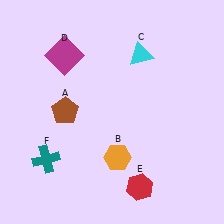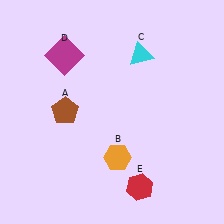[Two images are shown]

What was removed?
The teal cross (F) was removed in Image 2.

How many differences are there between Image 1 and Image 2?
There is 1 difference between the two images.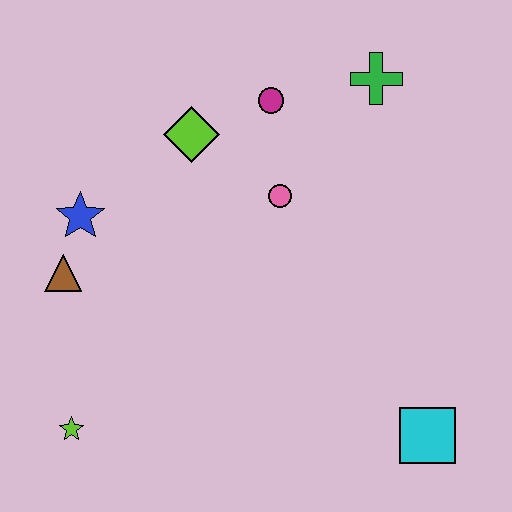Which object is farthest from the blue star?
The cyan square is farthest from the blue star.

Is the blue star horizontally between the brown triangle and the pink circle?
Yes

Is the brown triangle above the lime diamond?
No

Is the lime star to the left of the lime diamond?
Yes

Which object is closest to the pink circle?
The magenta circle is closest to the pink circle.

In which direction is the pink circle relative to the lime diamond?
The pink circle is to the right of the lime diamond.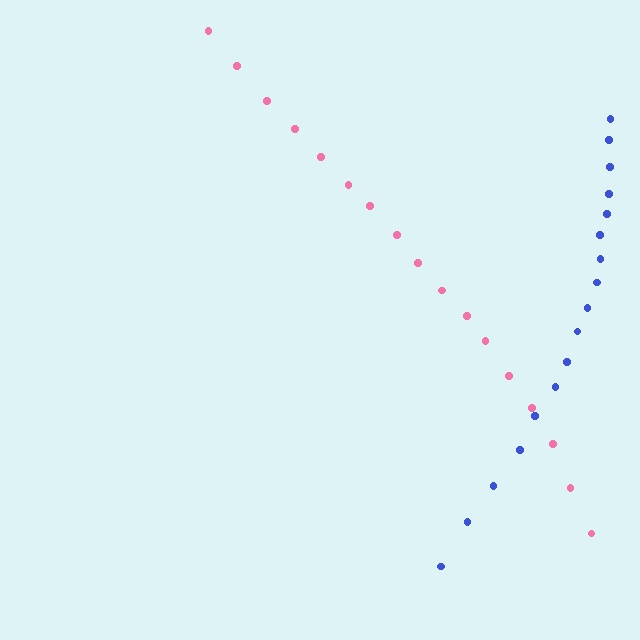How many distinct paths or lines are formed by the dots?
There are 2 distinct paths.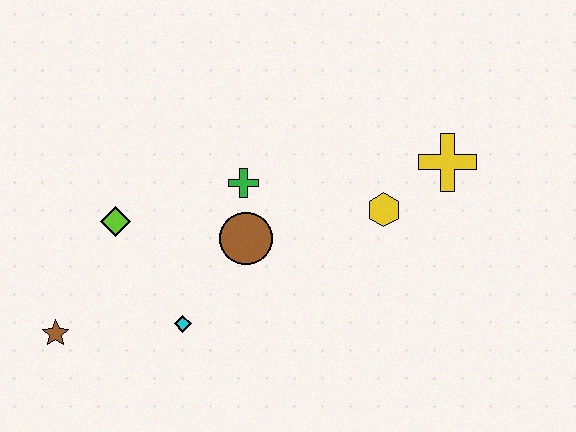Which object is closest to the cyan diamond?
The brown circle is closest to the cyan diamond.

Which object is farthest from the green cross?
The brown star is farthest from the green cross.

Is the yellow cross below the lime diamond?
No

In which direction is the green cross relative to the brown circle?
The green cross is above the brown circle.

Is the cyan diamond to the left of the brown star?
No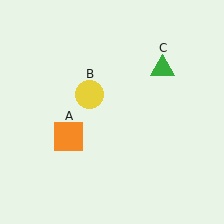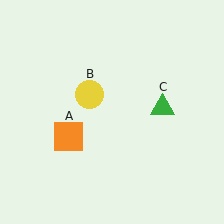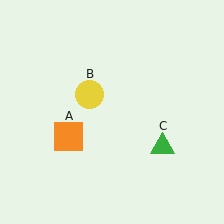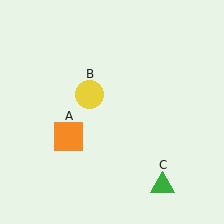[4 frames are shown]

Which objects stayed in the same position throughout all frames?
Orange square (object A) and yellow circle (object B) remained stationary.